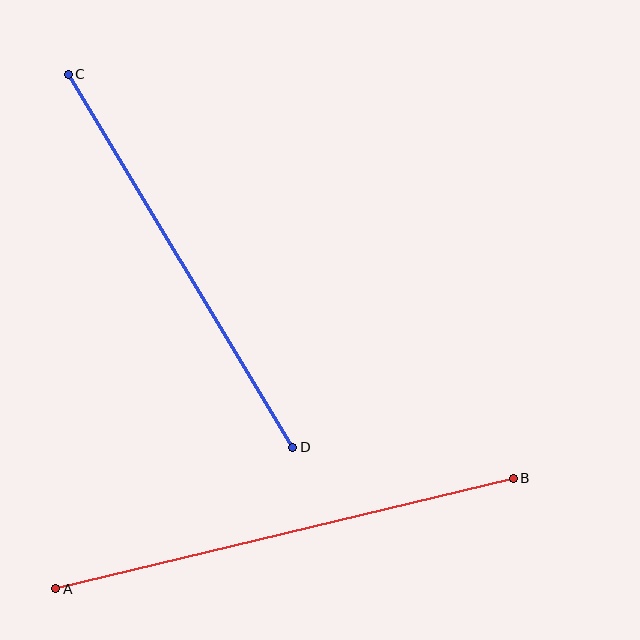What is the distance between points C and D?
The distance is approximately 435 pixels.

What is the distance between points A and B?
The distance is approximately 471 pixels.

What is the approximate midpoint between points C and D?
The midpoint is at approximately (180, 261) pixels.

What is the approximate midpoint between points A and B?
The midpoint is at approximately (285, 534) pixels.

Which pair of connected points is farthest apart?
Points A and B are farthest apart.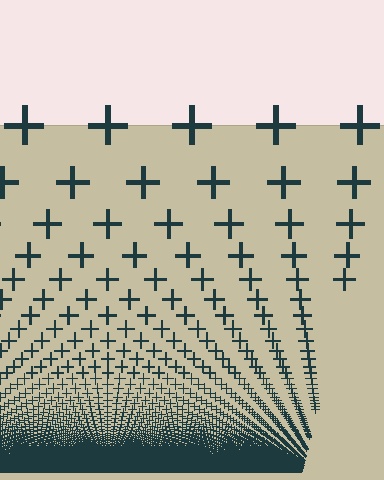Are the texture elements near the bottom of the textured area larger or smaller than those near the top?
Smaller. The gradient is inverted — elements near the bottom are smaller and denser.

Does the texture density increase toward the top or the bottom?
Density increases toward the bottom.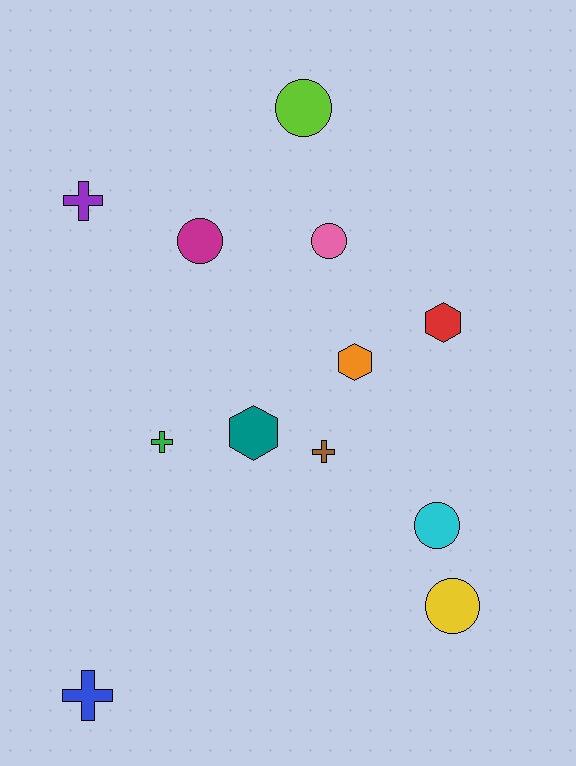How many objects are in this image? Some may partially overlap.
There are 12 objects.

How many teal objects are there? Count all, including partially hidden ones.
There is 1 teal object.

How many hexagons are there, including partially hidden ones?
There are 3 hexagons.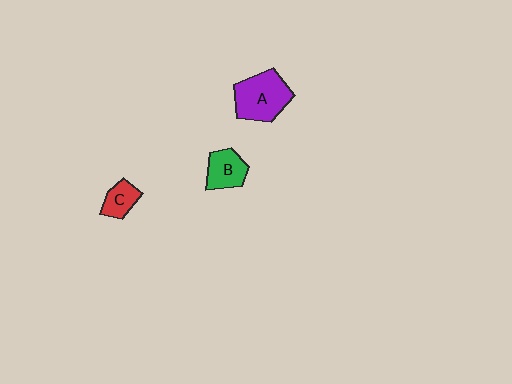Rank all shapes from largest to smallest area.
From largest to smallest: A (purple), B (green), C (red).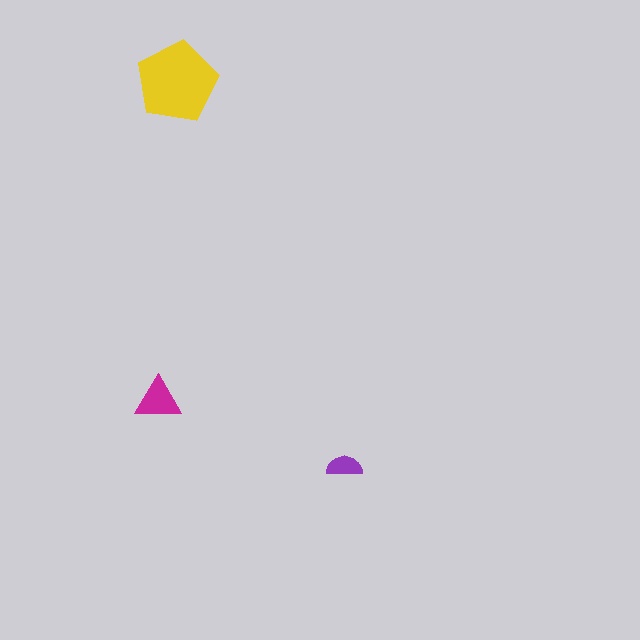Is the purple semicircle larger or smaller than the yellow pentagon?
Smaller.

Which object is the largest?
The yellow pentagon.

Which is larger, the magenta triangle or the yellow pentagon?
The yellow pentagon.